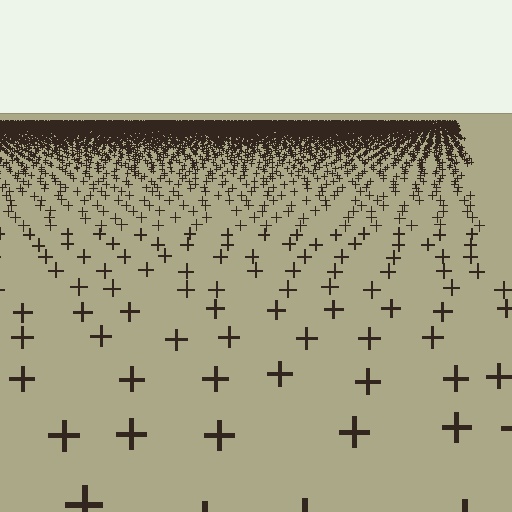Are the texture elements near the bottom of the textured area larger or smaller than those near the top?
Larger. Near the bottom, elements are closer to the viewer and appear at a bigger on-screen size.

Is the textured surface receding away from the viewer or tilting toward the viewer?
The surface is receding away from the viewer. Texture elements get smaller and denser toward the top.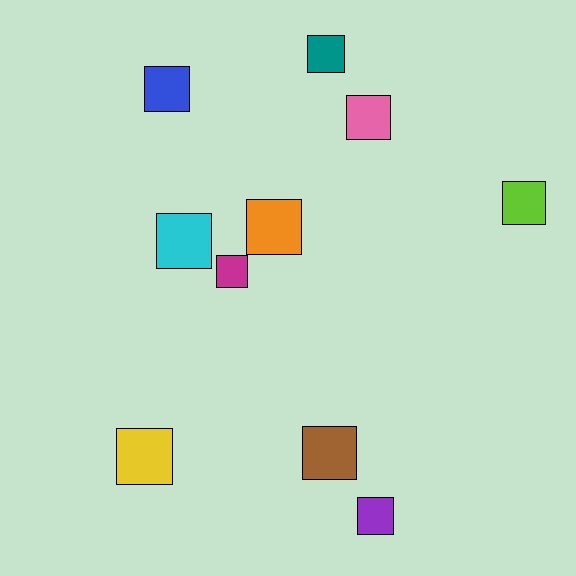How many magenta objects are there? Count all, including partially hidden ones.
There is 1 magenta object.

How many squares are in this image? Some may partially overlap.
There are 10 squares.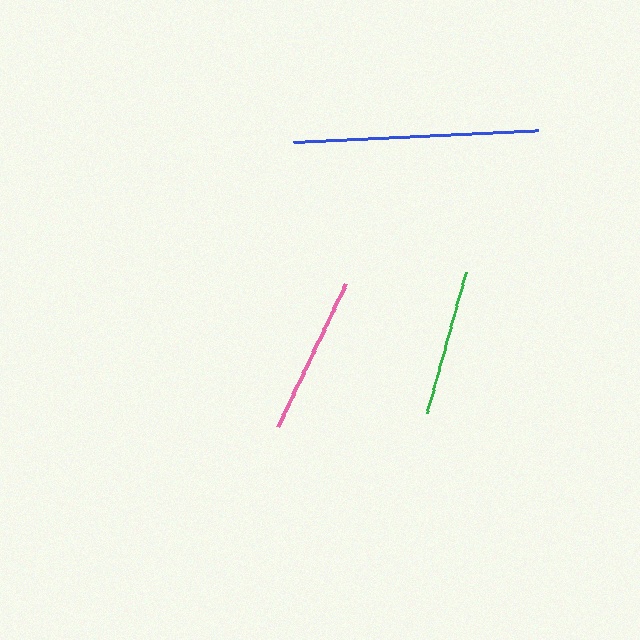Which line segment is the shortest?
The green line is the shortest at approximately 146 pixels.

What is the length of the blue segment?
The blue segment is approximately 245 pixels long.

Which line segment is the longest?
The blue line is the longest at approximately 245 pixels.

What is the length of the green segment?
The green segment is approximately 146 pixels long.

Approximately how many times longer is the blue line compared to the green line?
The blue line is approximately 1.7 times the length of the green line.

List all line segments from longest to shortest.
From longest to shortest: blue, pink, green.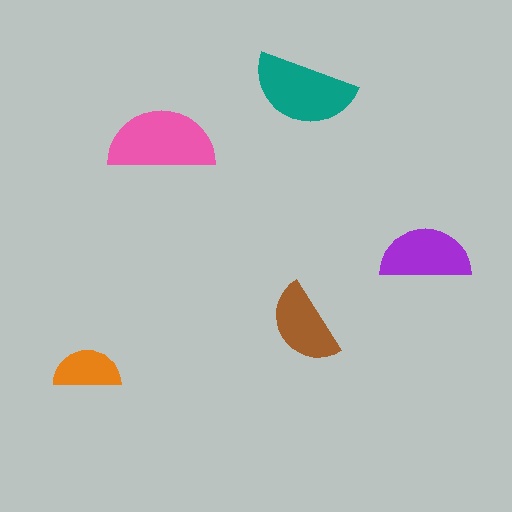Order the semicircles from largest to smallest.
the pink one, the teal one, the purple one, the brown one, the orange one.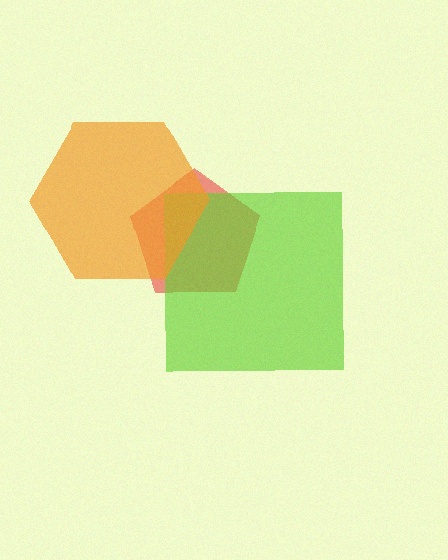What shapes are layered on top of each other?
The layered shapes are: a red pentagon, a lime square, an orange hexagon.